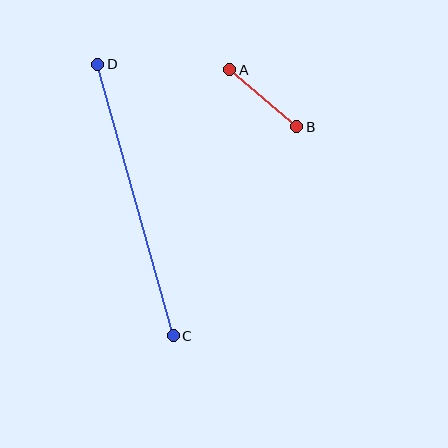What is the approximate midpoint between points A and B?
The midpoint is at approximately (263, 98) pixels.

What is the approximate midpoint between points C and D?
The midpoint is at approximately (136, 200) pixels.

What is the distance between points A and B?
The distance is approximately 88 pixels.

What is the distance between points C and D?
The distance is approximately 282 pixels.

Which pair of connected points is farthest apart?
Points C and D are farthest apart.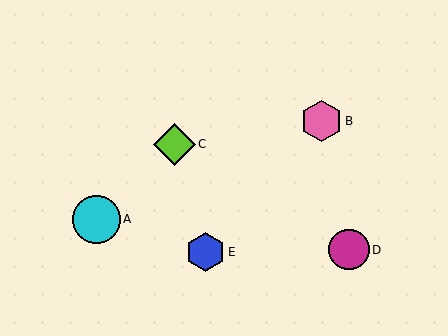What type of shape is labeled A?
Shape A is a cyan circle.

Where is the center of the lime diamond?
The center of the lime diamond is at (174, 144).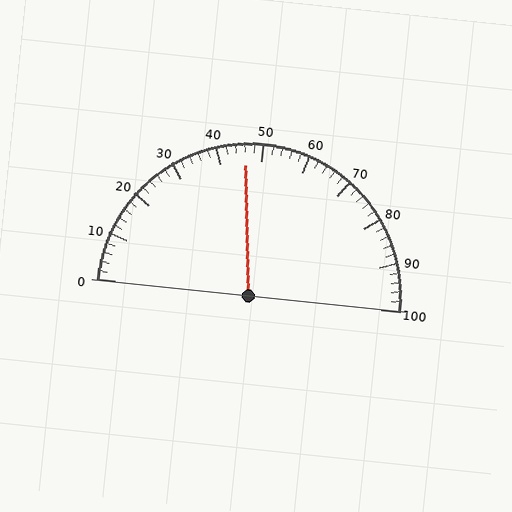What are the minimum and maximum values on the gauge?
The gauge ranges from 0 to 100.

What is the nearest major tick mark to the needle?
The nearest major tick mark is 50.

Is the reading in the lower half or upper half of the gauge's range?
The reading is in the lower half of the range (0 to 100).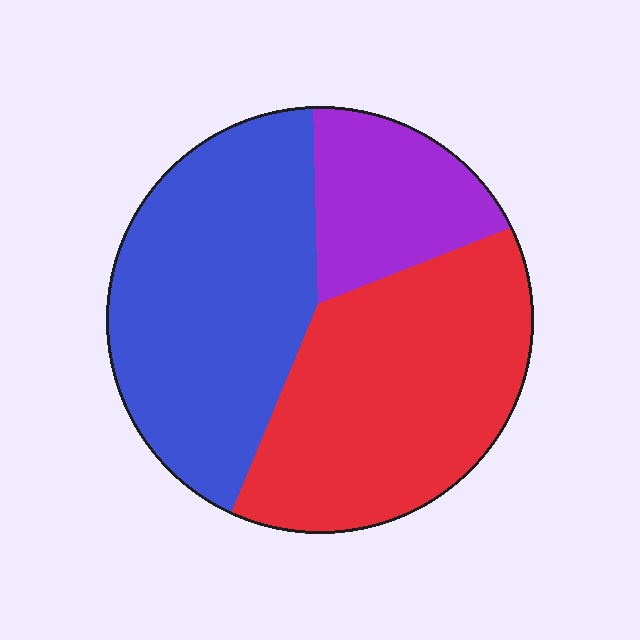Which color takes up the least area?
Purple, at roughly 15%.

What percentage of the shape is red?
Red covers roughly 40% of the shape.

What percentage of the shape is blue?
Blue covers roughly 40% of the shape.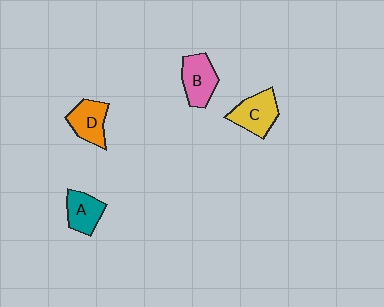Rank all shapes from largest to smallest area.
From largest to smallest: C (yellow), B (pink), D (orange), A (teal).